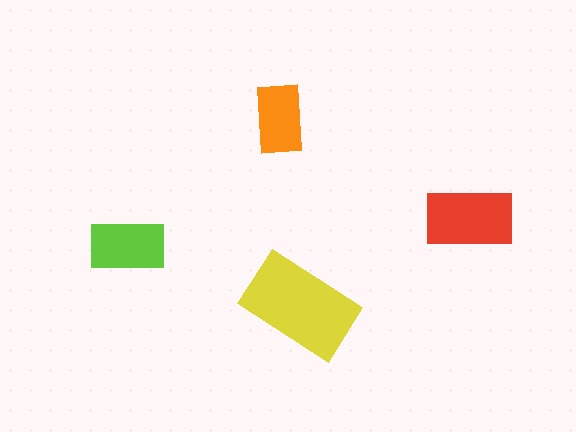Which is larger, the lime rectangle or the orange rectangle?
The lime one.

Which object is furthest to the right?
The red rectangle is rightmost.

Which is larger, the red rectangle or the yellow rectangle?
The yellow one.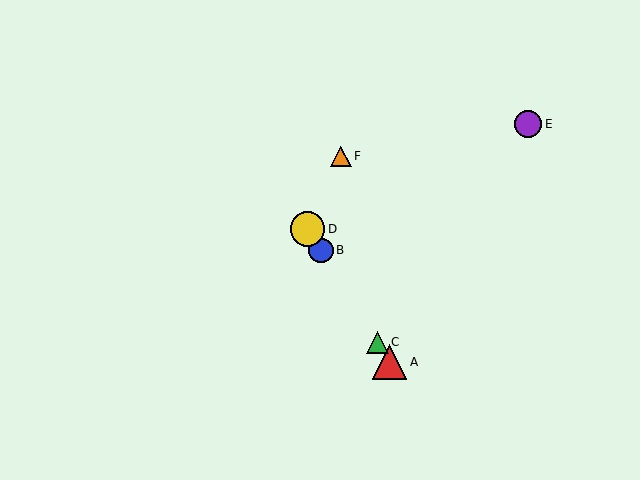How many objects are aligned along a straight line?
4 objects (A, B, C, D) are aligned along a straight line.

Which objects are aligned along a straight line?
Objects A, B, C, D are aligned along a straight line.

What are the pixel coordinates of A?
Object A is at (390, 362).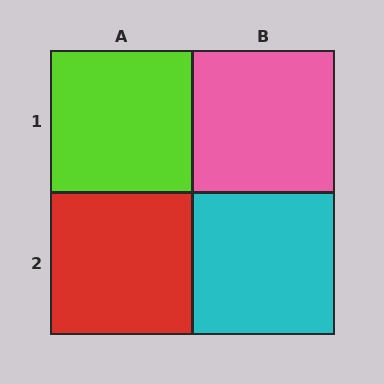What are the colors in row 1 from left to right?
Lime, pink.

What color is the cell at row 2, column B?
Cyan.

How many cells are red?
1 cell is red.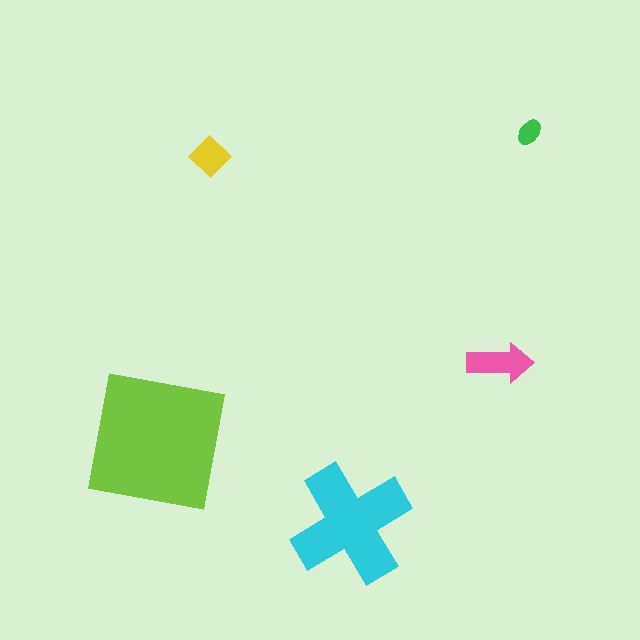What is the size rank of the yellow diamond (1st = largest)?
4th.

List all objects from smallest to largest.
The green ellipse, the yellow diamond, the pink arrow, the cyan cross, the lime square.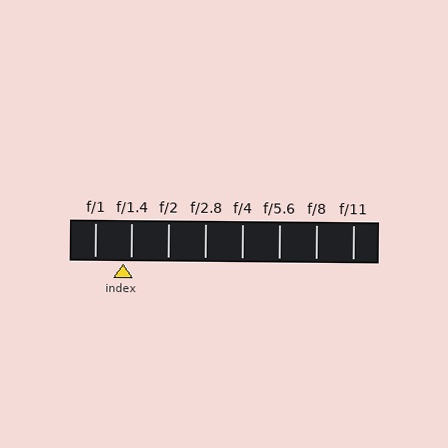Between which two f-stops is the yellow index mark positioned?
The index mark is between f/1 and f/1.4.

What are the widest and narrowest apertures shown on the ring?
The widest aperture shown is f/1 and the narrowest is f/11.